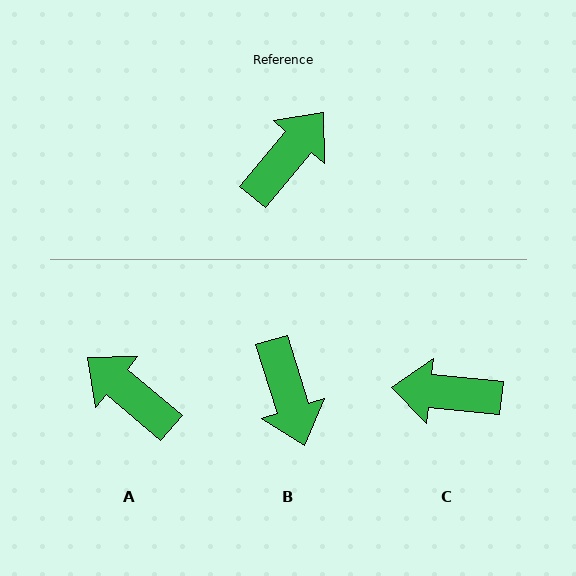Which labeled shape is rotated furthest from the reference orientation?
C, about 124 degrees away.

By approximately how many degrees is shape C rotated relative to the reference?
Approximately 124 degrees counter-clockwise.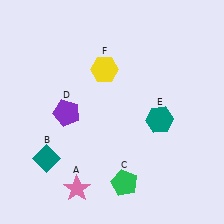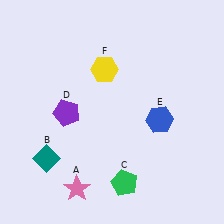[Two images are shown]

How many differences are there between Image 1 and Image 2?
There is 1 difference between the two images.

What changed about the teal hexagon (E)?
In Image 1, E is teal. In Image 2, it changed to blue.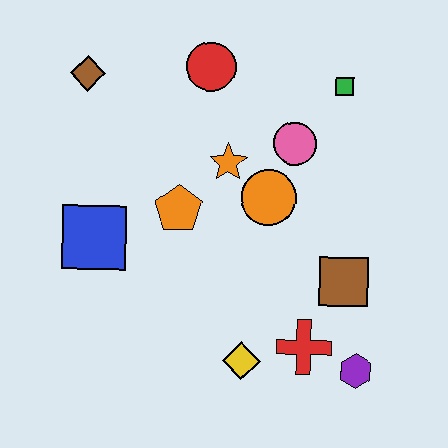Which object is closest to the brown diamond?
The red circle is closest to the brown diamond.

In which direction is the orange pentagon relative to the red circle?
The orange pentagon is below the red circle.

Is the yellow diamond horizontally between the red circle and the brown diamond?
No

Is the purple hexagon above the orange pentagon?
No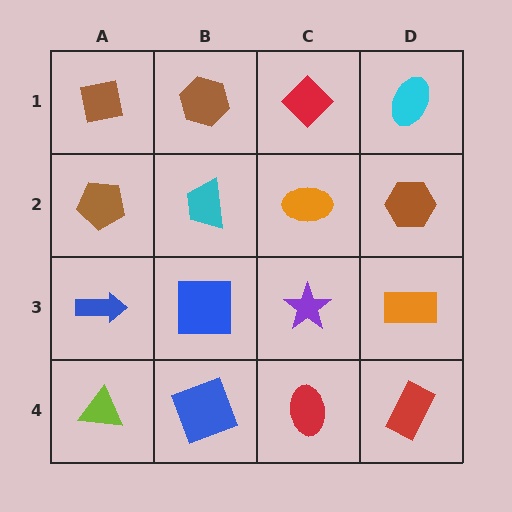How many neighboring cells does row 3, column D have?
3.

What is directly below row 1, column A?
A brown pentagon.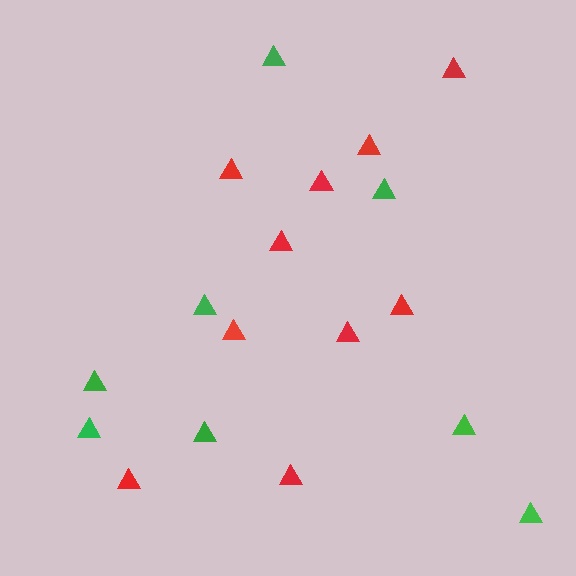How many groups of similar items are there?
There are 2 groups: one group of green triangles (8) and one group of red triangles (10).